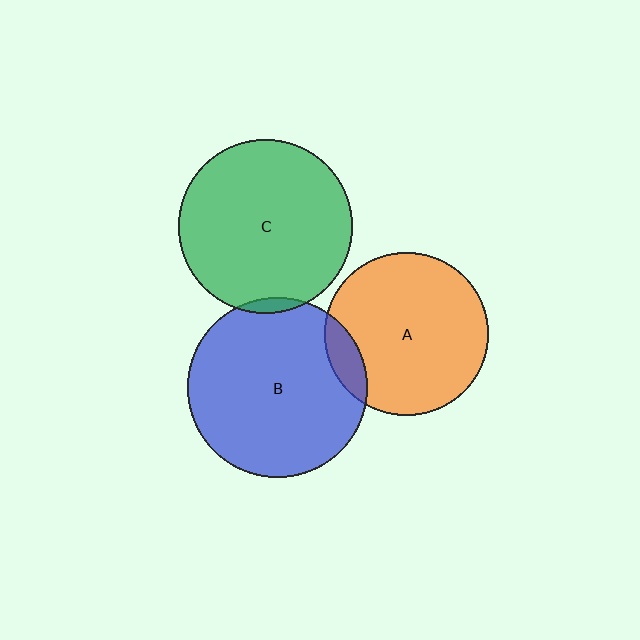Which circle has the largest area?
Circle B (blue).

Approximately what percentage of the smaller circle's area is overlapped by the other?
Approximately 5%.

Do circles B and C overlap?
Yes.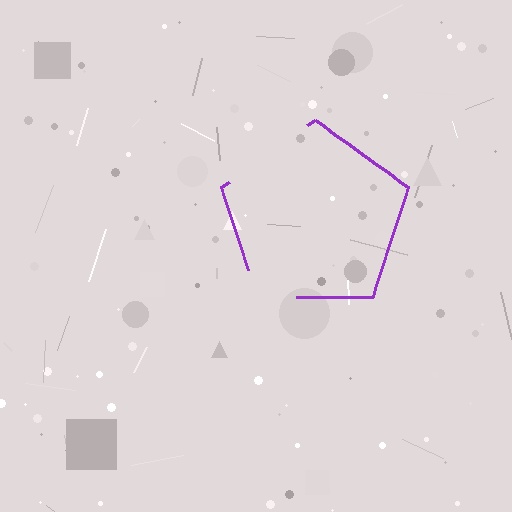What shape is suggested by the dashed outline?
The dashed outline suggests a pentagon.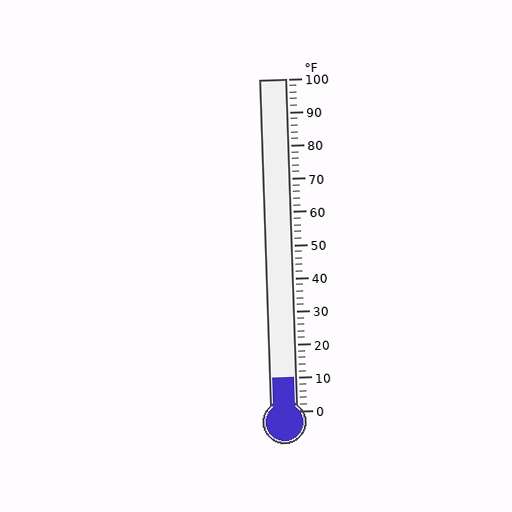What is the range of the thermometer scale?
The thermometer scale ranges from 0°F to 100°F.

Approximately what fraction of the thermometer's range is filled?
The thermometer is filled to approximately 10% of its range.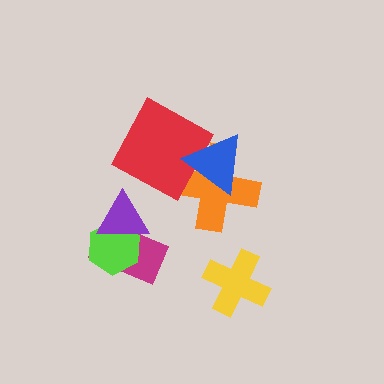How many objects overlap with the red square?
2 objects overlap with the red square.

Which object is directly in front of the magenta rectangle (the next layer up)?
The lime hexagon is directly in front of the magenta rectangle.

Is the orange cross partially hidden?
Yes, it is partially covered by another shape.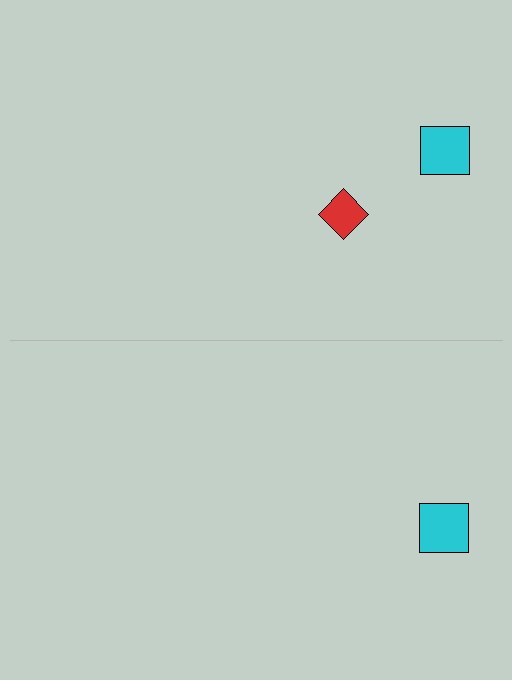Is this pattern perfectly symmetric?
No, the pattern is not perfectly symmetric. A red diamond is missing from the bottom side.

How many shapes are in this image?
There are 3 shapes in this image.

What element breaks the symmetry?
A red diamond is missing from the bottom side.